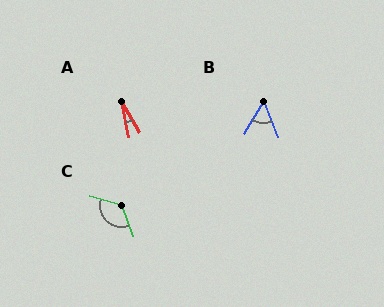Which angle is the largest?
C, at approximately 126 degrees.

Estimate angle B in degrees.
Approximately 54 degrees.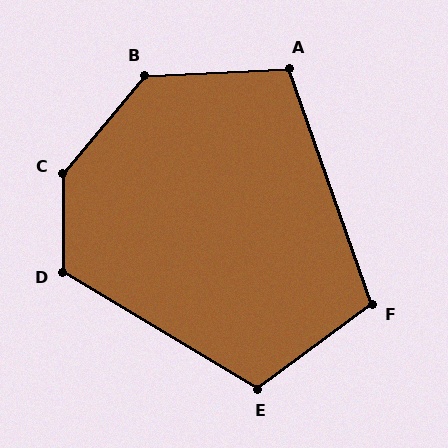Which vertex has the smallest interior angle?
A, at approximately 107 degrees.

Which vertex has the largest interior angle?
C, at approximately 141 degrees.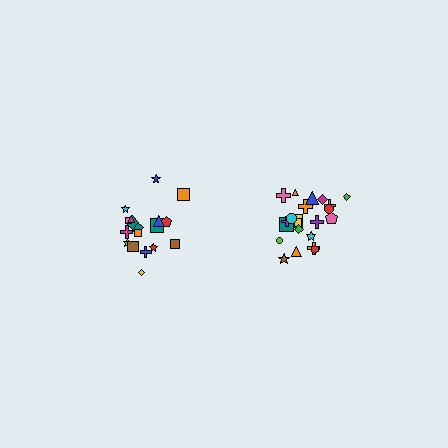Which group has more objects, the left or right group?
The right group.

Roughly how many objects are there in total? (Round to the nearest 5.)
Roughly 40 objects in total.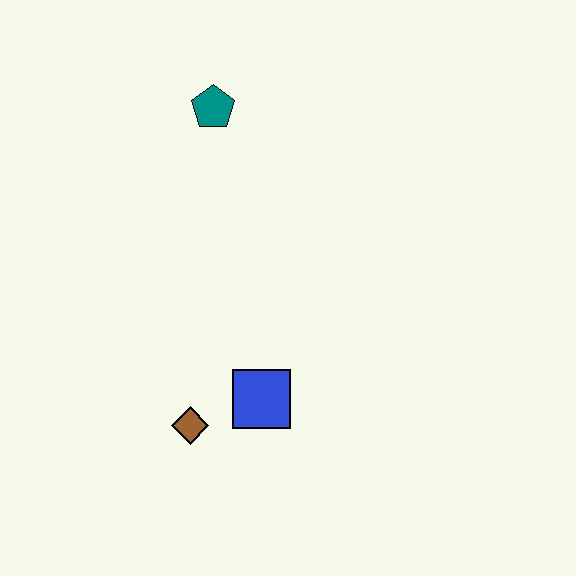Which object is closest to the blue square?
The brown diamond is closest to the blue square.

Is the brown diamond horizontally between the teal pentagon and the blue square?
No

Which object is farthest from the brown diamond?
The teal pentagon is farthest from the brown diamond.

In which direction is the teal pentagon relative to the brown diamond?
The teal pentagon is above the brown diamond.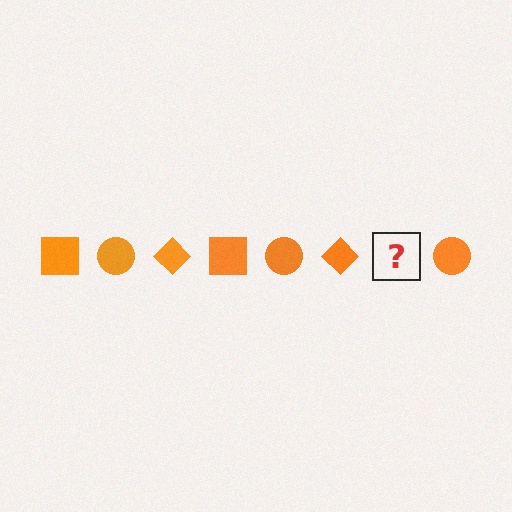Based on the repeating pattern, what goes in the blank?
The blank should be an orange square.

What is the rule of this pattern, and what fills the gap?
The rule is that the pattern cycles through square, circle, diamond shapes in orange. The gap should be filled with an orange square.